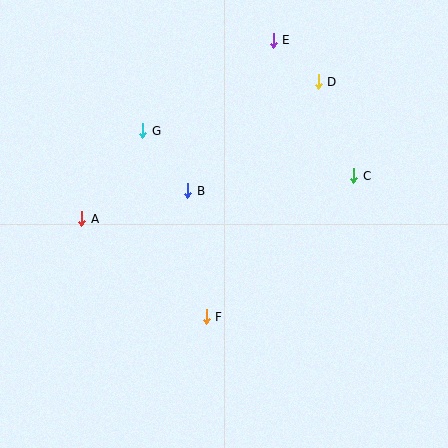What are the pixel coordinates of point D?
Point D is at (318, 82).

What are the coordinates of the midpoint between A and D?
The midpoint between A and D is at (200, 150).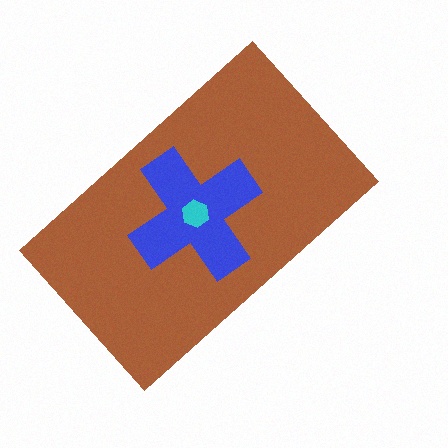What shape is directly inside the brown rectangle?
The blue cross.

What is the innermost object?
The cyan hexagon.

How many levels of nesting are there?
3.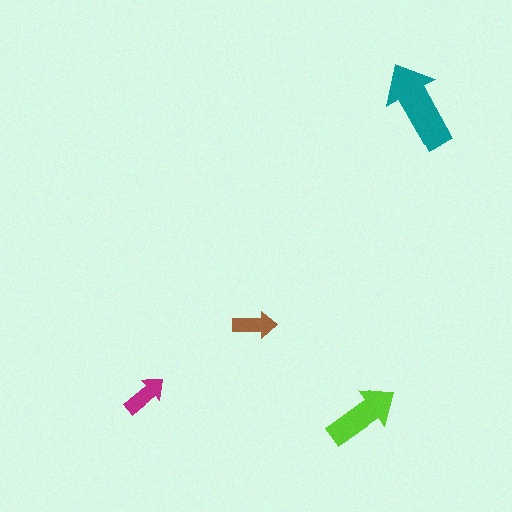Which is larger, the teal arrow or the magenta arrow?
The teal one.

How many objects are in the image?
There are 4 objects in the image.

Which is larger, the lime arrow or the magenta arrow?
The lime one.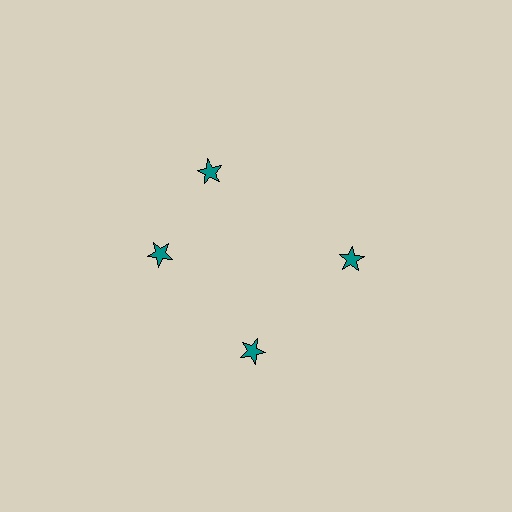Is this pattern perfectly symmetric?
No. The 4 teal stars are arranged in a ring, but one element near the 12 o'clock position is rotated out of alignment along the ring, breaking the 4-fold rotational symmetry.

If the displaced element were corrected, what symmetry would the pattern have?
It would have 4-fold rotational symmetry — the pattern would map onto itself every 90 degrees.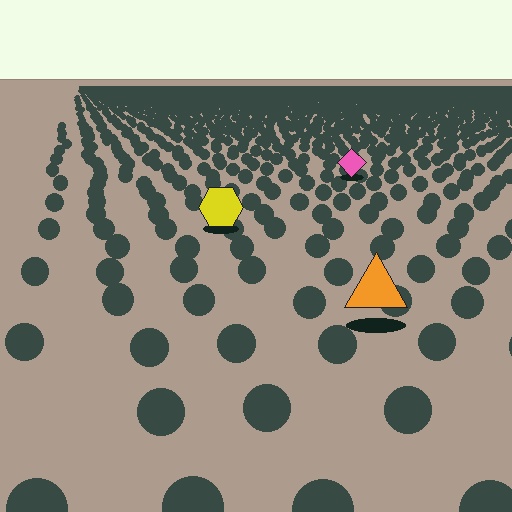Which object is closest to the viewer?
The orange triangle is closest. The texture marks near it are larger and more spread out.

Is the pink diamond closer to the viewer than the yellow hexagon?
No. The yellow hexagon is closer — you can tell from the texture gradient: the ground texture is coarser near it.